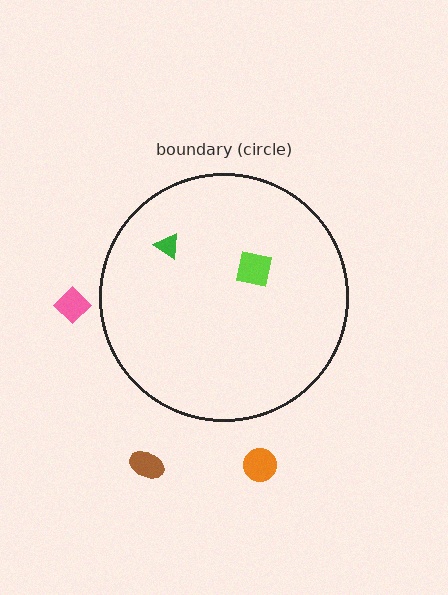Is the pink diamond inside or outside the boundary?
Outside.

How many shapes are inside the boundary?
2 inside, 3 outside.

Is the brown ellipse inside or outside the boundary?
Outside.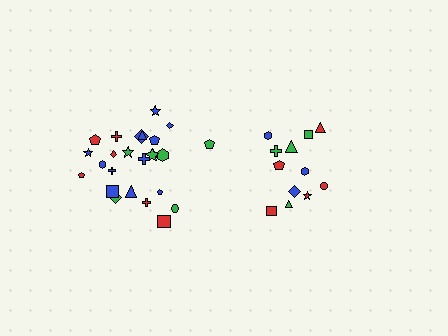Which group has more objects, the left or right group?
The left group.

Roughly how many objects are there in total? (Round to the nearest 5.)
Roughly 35 objects in total.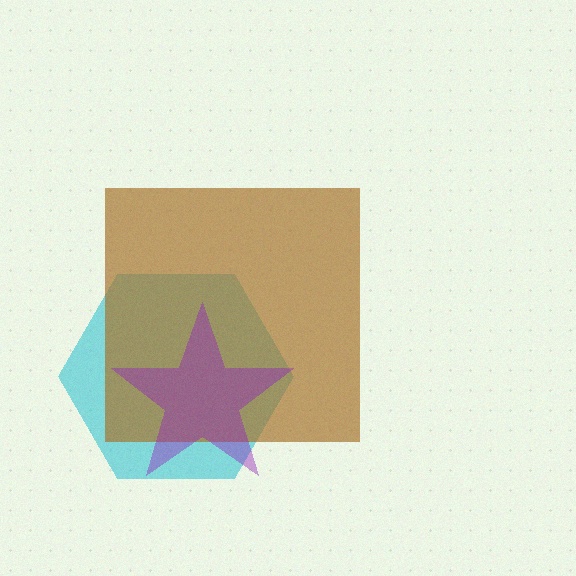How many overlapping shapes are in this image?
There are 3 overlapping shapes in the image.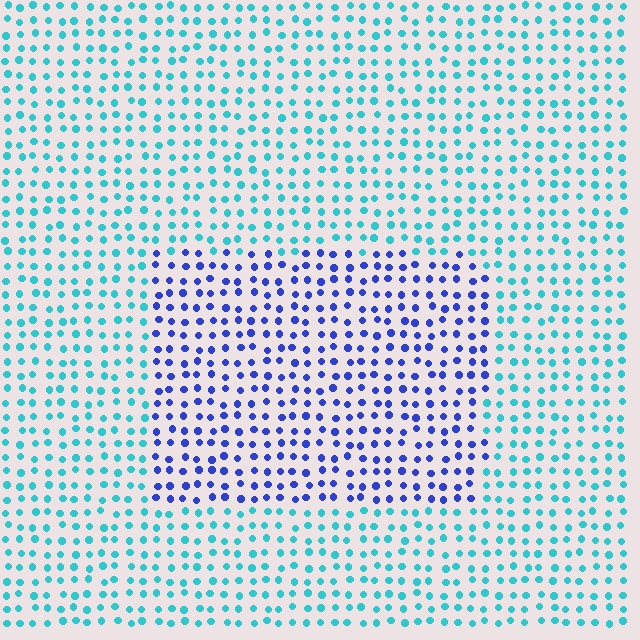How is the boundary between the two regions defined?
The boundary is defined purely by a slight shift in hue (about 51 degrees). Spacing, size, and orientation are identical on both sides.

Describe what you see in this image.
The image is filled with small cyan elements in a uniform arrangement. A rectangle-shaped region is visible where the elements are tinted to a slightly different hue, forming a subtle color boundary.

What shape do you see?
I see a rectangle.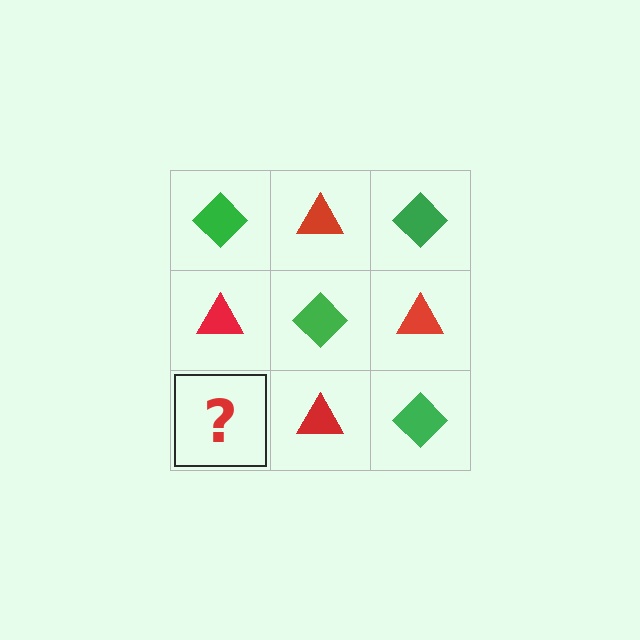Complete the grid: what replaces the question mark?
The question mark should be replaced with a green diamond.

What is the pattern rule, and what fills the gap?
The rule is that it alternates green diamond and red triangle in a checkerboard pattern. The gap should be filled with a green diamond.